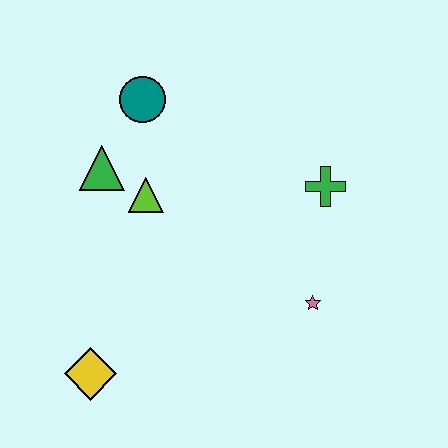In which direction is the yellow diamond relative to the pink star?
The yellow diamond is to the left of the pink star.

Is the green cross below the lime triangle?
No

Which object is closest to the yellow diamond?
The lime triangle is closest to the yellow diamond.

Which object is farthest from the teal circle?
The yellow diamond is farthest from the teal circle.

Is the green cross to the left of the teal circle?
No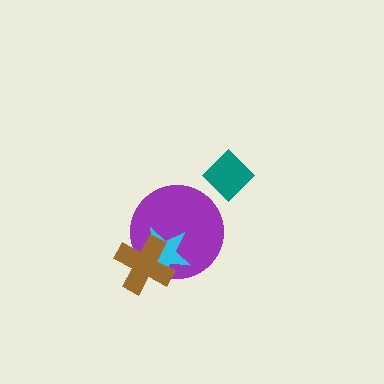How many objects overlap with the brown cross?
2 objects overlap with the brown cross.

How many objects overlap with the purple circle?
2 objects overlap with the purple circle.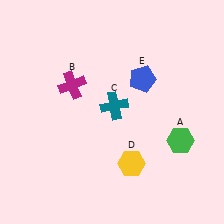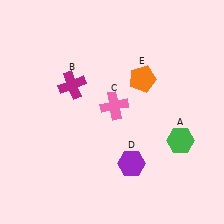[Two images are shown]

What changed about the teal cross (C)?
In Image 1, C is teal. In Image 2, it changed to pink.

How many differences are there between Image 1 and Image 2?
There are 3 differences between the two images.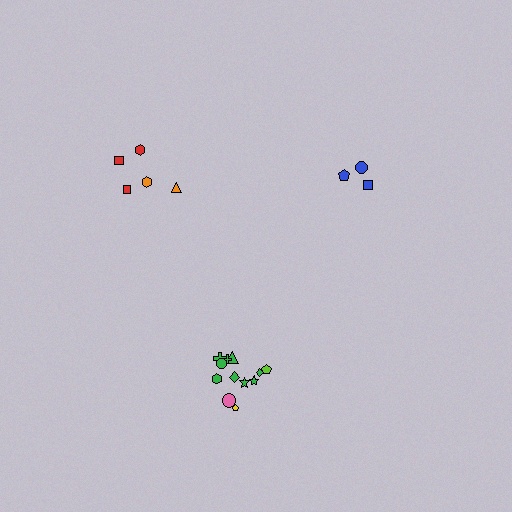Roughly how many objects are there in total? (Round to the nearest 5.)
Roughly 20 objects in total.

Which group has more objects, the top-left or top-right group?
The top-left group.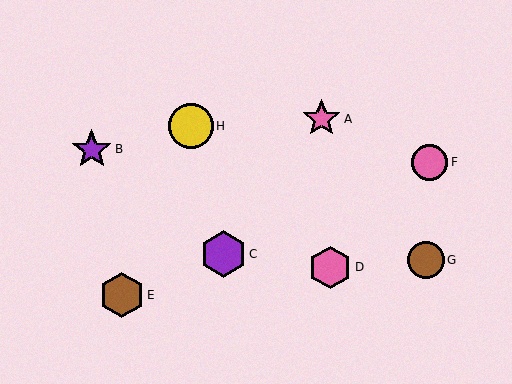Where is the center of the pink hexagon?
The center of the pink hexagon is at (330, 267).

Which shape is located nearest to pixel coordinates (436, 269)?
The brown circle (labeled G) at (426, 260) is nearest to that location.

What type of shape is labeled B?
Shape B is a purple star.